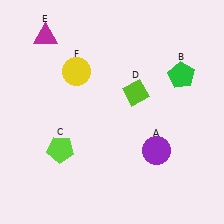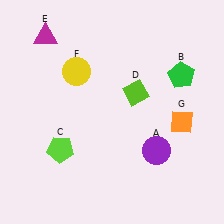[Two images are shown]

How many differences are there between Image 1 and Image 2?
There is 1 difference between the two images.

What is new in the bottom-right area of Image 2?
An orange diamond (G) was added in the bottom-right area of Image 2.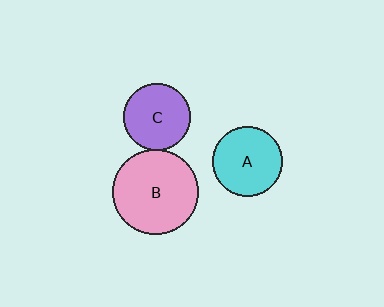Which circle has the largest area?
Circle B (pink).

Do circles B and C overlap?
Yes.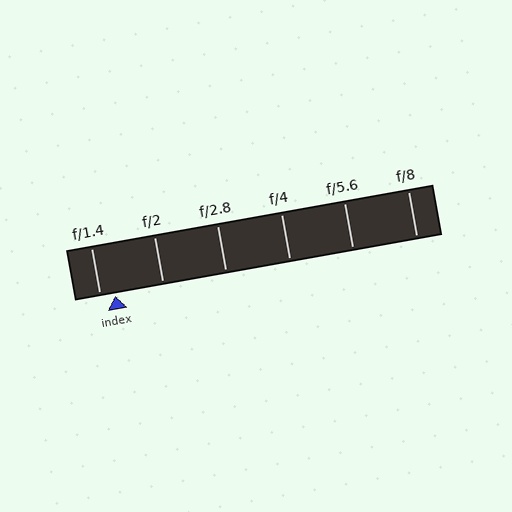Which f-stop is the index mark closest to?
The index mark is closest to f/1.4.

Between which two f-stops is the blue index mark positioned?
The index mark is between f/1.4 and f/2.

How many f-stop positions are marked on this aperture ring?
There are 6 f-stop positions marked.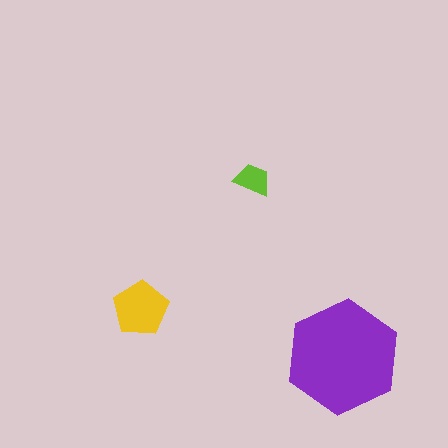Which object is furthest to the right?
The purple hexagon is rightmost.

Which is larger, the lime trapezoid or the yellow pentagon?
The yellow pentagon.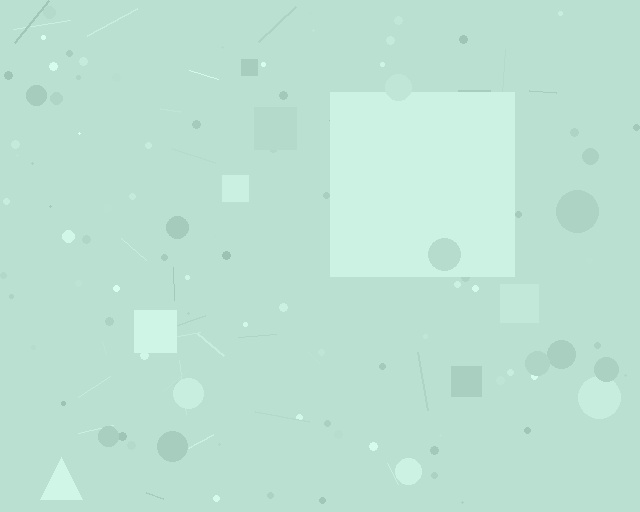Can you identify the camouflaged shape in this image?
The camouflaged shape is a square.